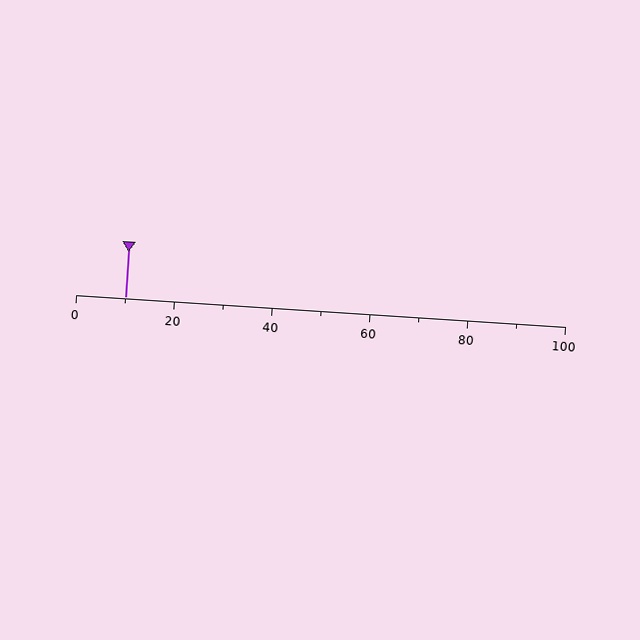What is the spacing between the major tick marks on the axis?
The major ticks are spaced 20 apart.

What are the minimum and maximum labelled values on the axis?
The axis runs from 0 to 100.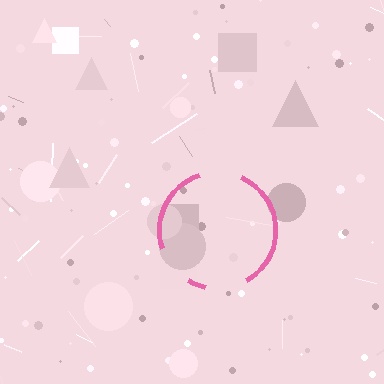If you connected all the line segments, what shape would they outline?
They would outline a circle.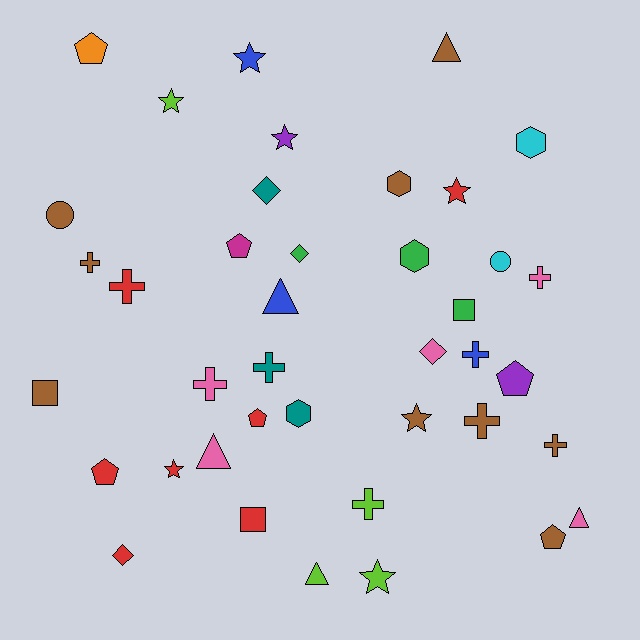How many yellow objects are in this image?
There are no yellow objects.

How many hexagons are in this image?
There are 4 hexagons.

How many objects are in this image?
There are 40 objects.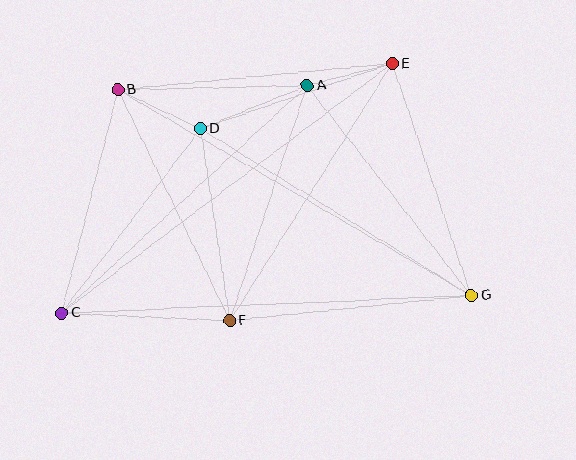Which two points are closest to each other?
Points A and E are closest to each other.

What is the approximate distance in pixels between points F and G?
The distance between F and G is approximately 243 pixels.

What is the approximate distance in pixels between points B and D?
The distance between B and D is approximately 91 pixels.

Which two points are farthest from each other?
Points C and E are farthest from each other.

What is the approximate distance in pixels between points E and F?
The distance between E and F is approximately 304 pixels.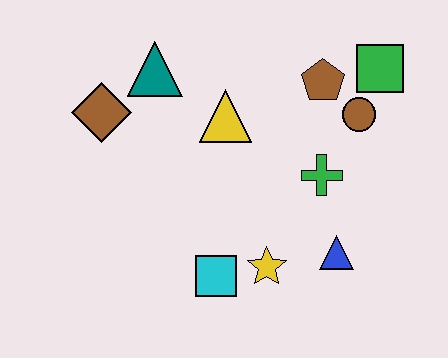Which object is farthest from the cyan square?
The green square is farthest from the cyan square.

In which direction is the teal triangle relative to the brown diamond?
The teal triangle is to the right of the brown diamond.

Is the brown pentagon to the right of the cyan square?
Yes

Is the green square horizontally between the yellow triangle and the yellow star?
No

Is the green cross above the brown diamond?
No